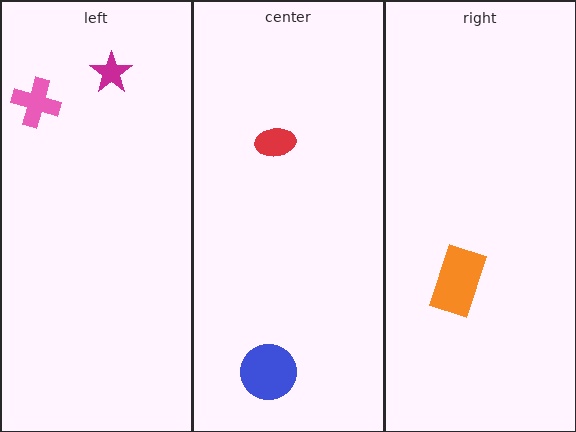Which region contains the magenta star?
The left region.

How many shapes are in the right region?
1.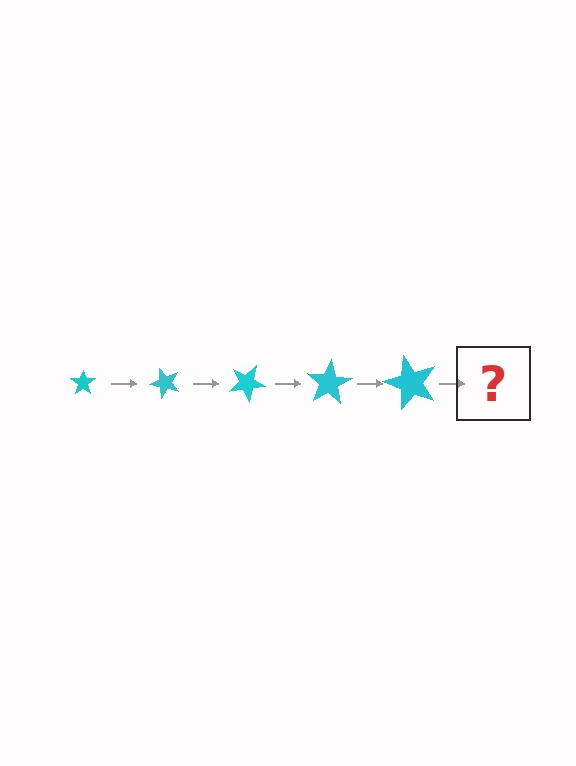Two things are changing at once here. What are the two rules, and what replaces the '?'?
The two rules are that the star grows larger each step and it rotates 50 degrees each step. The '?' should be a star, larger than the previous one and rotated 250 degrees from the start.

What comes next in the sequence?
The next element should be a star, larger than the previous one and rotated 250 degrees from the start.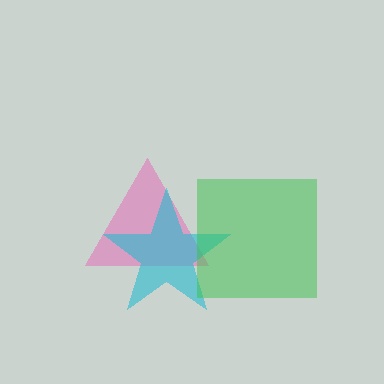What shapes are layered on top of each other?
The layered shapes are: a pink triangle, a cyan star, a green square.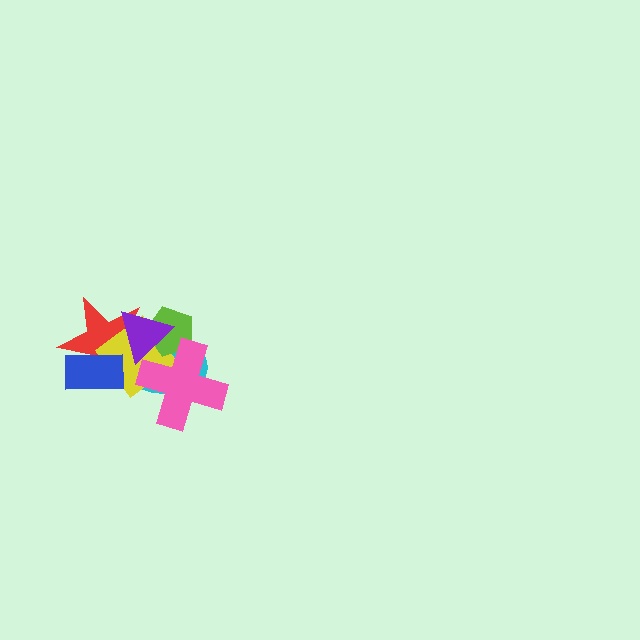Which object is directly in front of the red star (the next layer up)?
The cyan ellipse is directly in front of the red star.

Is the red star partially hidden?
Yes, it is partially covered by another shape.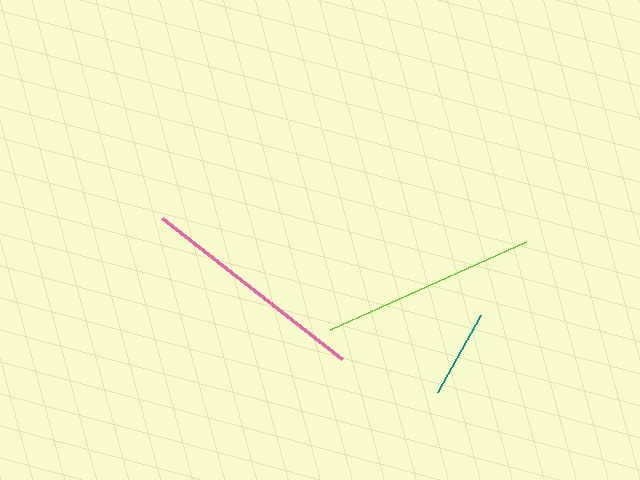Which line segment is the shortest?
The teal line is the shortest at approximately 88 pixels.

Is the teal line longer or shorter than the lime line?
The lime line is longer than the teal line.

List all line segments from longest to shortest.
From longest to shortest: pink, lime, teal.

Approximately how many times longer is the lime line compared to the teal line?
The lime line is approximately 2.4 times the length of the teal line.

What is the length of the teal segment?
The teal segment is approximately 88 pixels long.